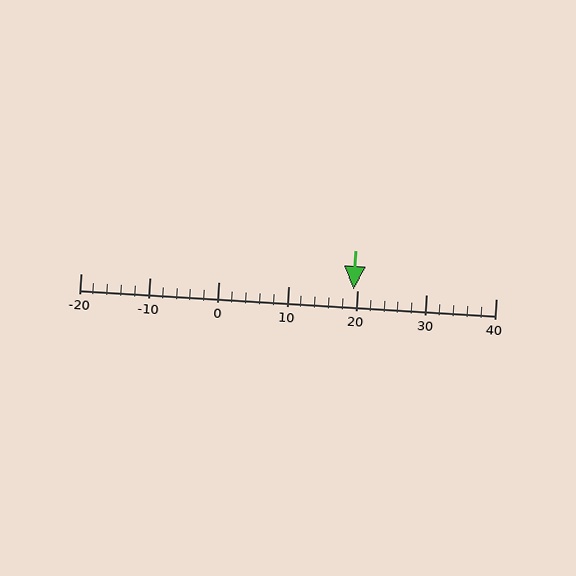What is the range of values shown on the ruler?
The ruler shows values from -20 to 40.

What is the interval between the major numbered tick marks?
The major tick marks are spaced 10 units apart.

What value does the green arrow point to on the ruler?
The green arrow points to approximately 20.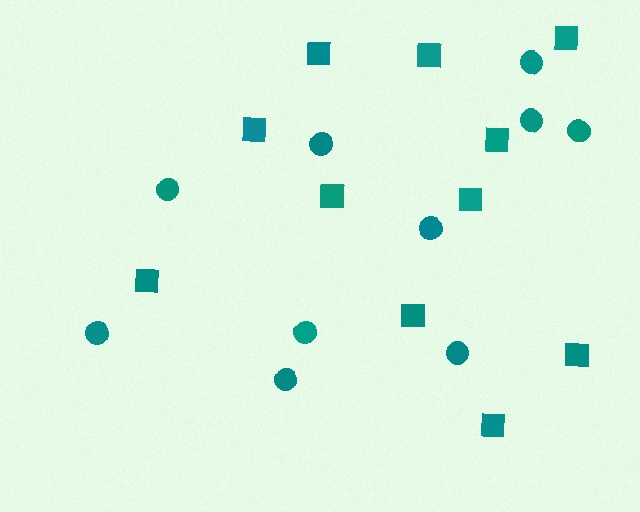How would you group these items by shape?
There are 2 groups: one group of squares (11) and one group of circles (10).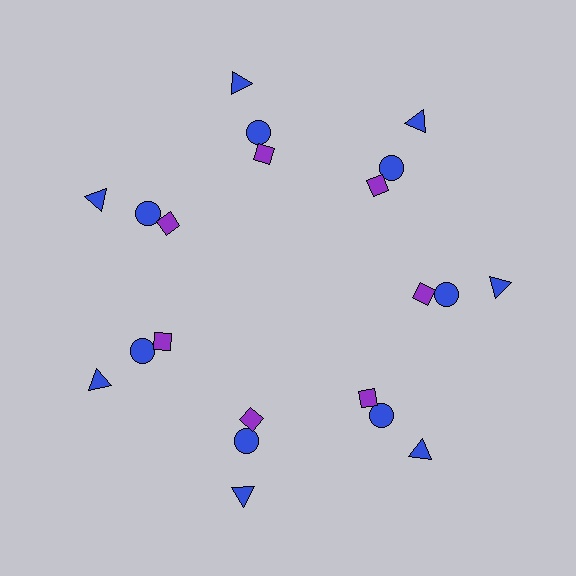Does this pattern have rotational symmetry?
Yes, this pattern has 7-fold rotational symmetry. It looks the same after rotating 51 degrees around the center.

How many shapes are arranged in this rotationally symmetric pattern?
There are 21 shapes, arranged in 7 groups of 3.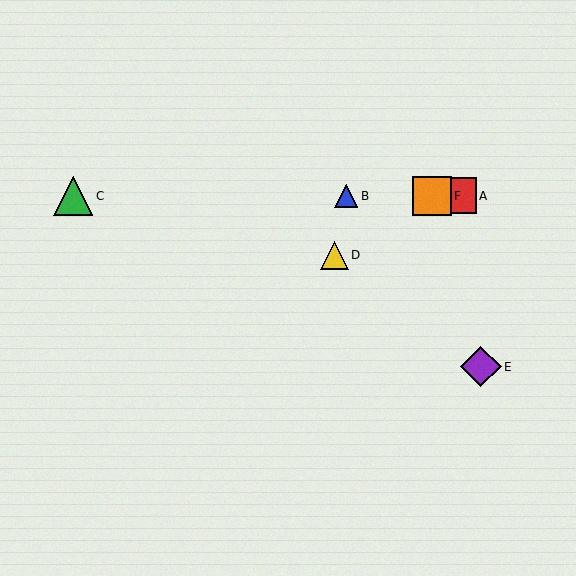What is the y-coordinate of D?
Object D is at y≈255.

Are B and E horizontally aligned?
No, B is at y≈196 and E is at y≈367.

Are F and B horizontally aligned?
Yes, both are at y≈196.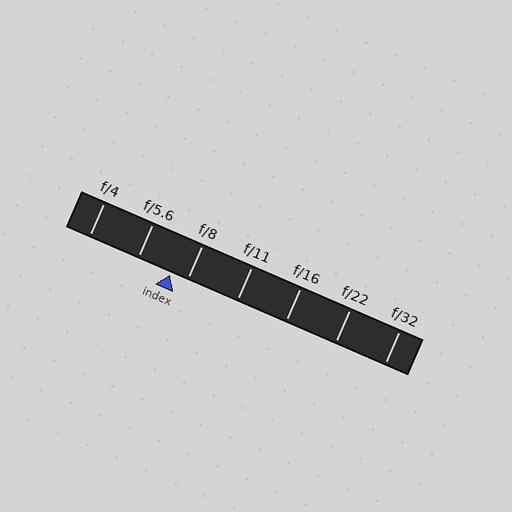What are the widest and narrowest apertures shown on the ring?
The widest aperture shown is f/4 and the narrowest is f/32.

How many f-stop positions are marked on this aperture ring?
There are 7 f-stop positions marked.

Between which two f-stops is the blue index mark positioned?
The index mark is between f/5.6 and f/8.